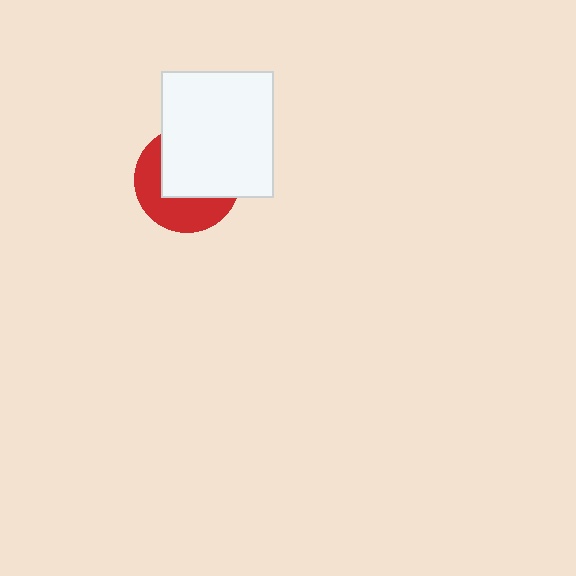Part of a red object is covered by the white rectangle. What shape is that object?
It is a circle.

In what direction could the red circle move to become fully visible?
The red circle could move toward the lower-left. That would shift it out from behind the white rectangle entirely.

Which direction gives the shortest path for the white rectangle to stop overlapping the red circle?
Moving toward the upper-right gives the shortest separation.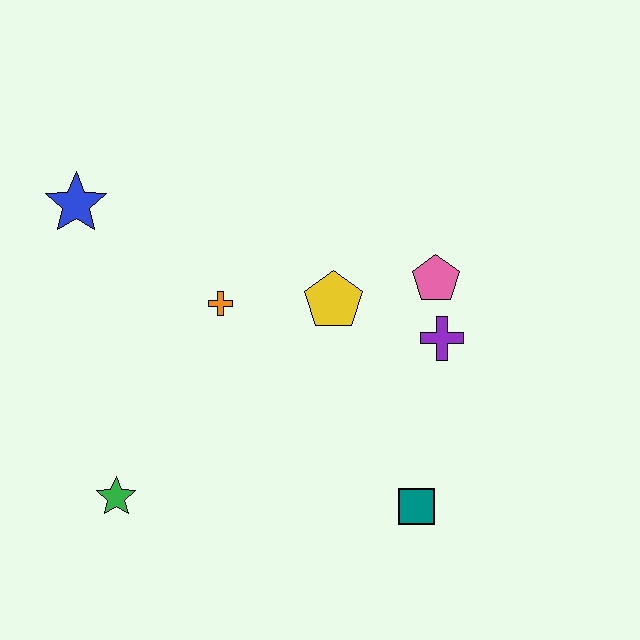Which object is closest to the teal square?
The purple cross is closest to the teal square.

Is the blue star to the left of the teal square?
Yes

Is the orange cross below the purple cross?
No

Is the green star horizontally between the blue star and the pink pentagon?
Yes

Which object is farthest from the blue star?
The teal square is farthest from the blue star.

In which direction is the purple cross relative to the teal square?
The purple cross is above the teal square.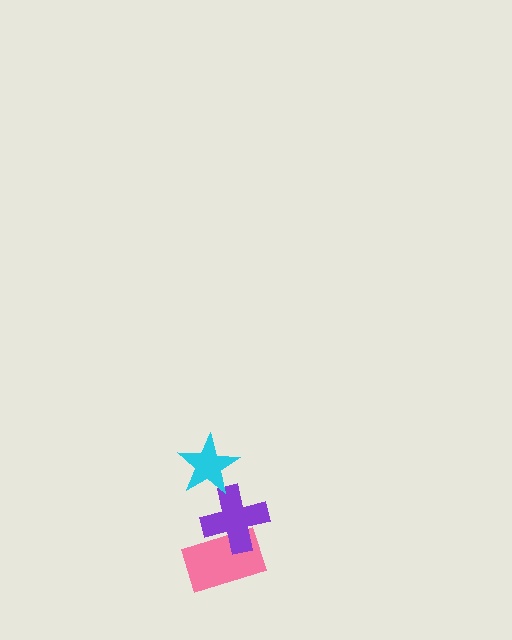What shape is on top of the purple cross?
The cyan star is on top of the purple cross.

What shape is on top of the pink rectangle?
The purple cross is on top of the pink rectangle.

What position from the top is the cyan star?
The cyan star is 1st from the top.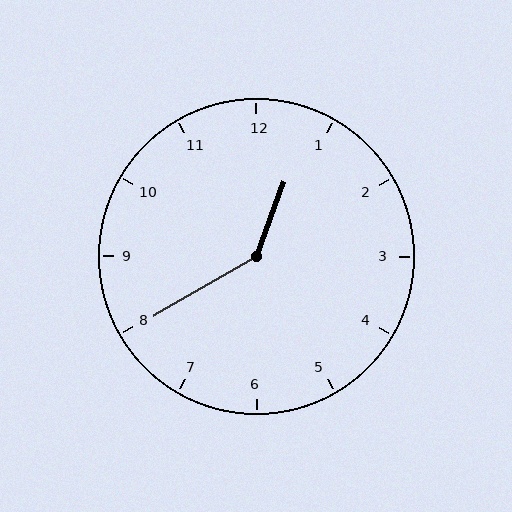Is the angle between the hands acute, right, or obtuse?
It is obtuse.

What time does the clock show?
12:40.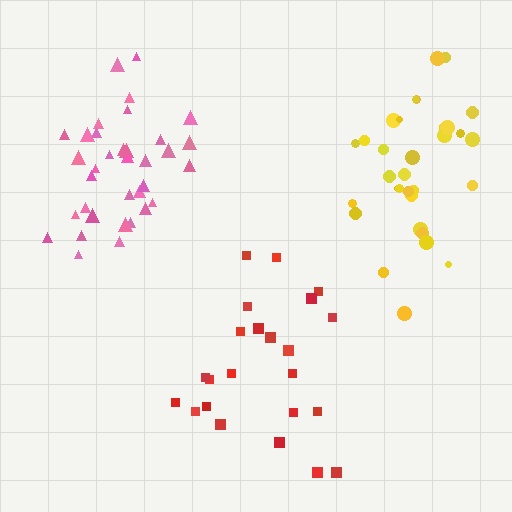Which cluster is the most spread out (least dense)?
Red.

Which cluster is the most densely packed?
Pink.